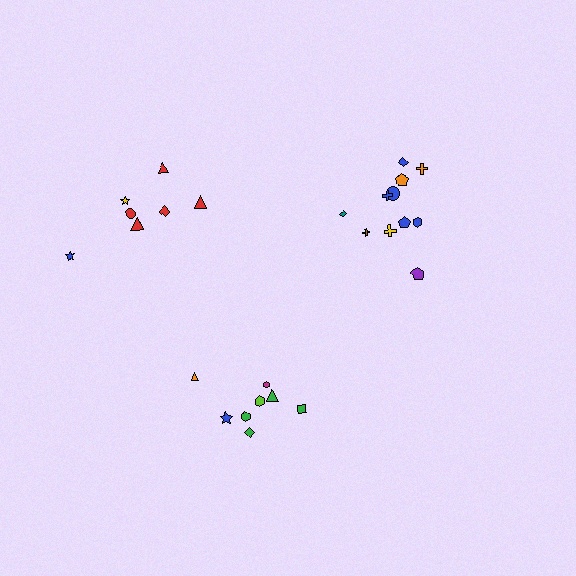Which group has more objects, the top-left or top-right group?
The top-right group.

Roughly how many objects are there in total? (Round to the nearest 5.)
Roughly 25 objects in total.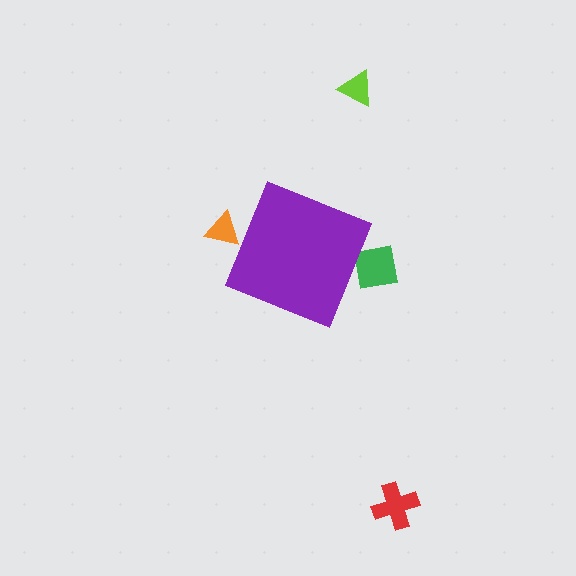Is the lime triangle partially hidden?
No, the lime triangle is fully visible.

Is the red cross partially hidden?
No, the red cross is fully visible.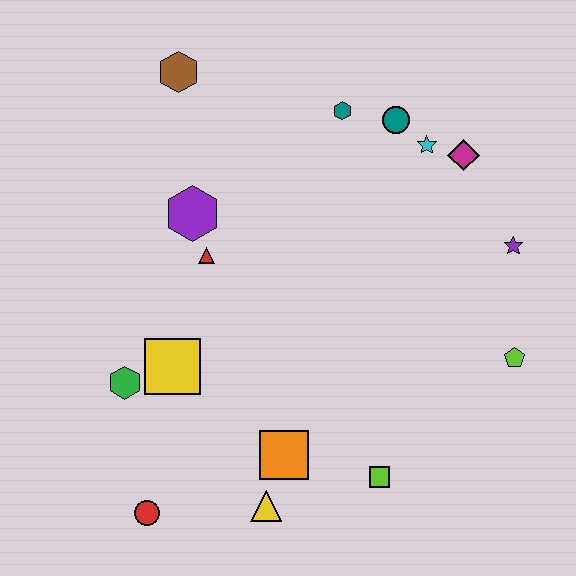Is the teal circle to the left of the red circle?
No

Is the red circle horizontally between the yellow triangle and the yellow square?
No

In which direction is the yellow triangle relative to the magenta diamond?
The yellow triangle is below the magenta diamond.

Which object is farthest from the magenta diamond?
The red circle is farthest from the magenta diamond.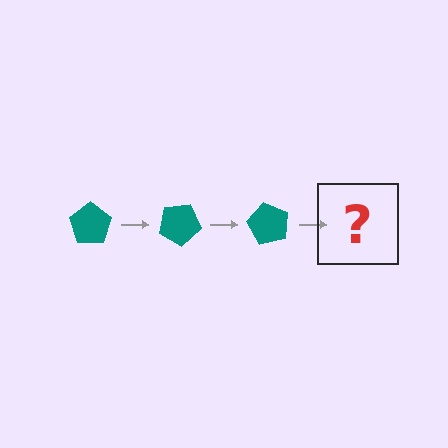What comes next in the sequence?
The next element should be a teal pentagon rotated 90 degrees.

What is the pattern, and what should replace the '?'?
The pattern is that the pentagon rotates 30 degrees each step. The '?' should be a teal pentagon rotated 90 degrees.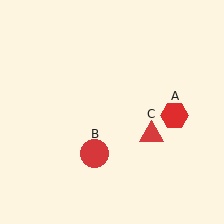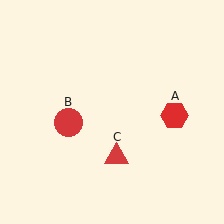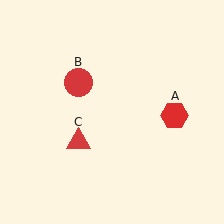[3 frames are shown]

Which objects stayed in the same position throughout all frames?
Red hexagon (object A) remained stationary.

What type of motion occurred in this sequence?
The red circle (object B), red triangle (object C) rotated clockwise around the center of the scene.